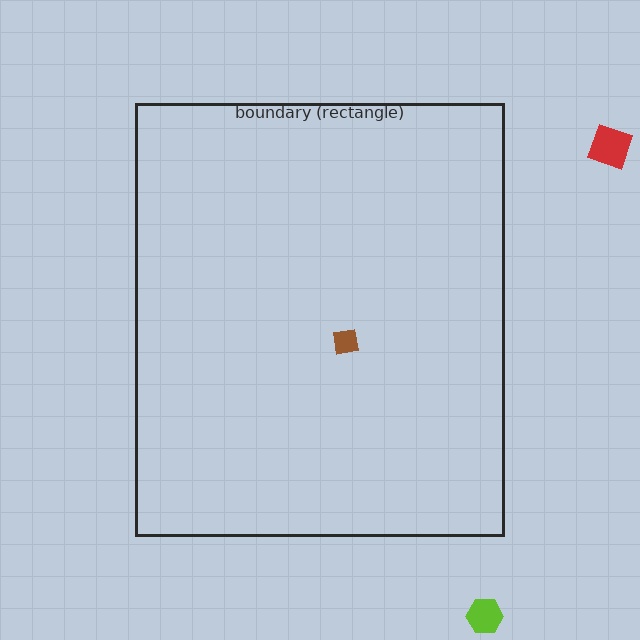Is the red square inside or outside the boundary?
Outside.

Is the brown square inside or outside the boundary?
Inside.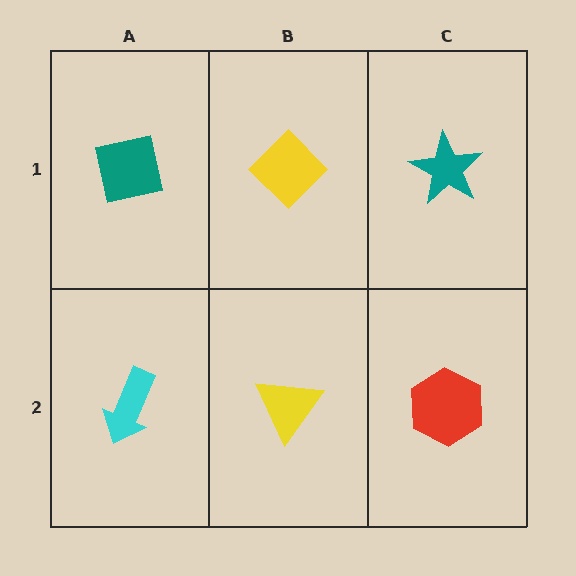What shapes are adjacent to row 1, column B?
A yellow triangle (row 2, column B), a teal square (row 1, column A), a teal star (row 1, column C).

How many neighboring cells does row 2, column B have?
3.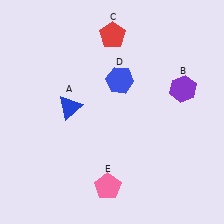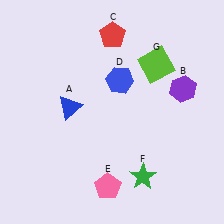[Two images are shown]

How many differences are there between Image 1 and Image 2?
There are 2 differences between the two images.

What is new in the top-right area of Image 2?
A lime square (G) was added in the top-right area of Image 2.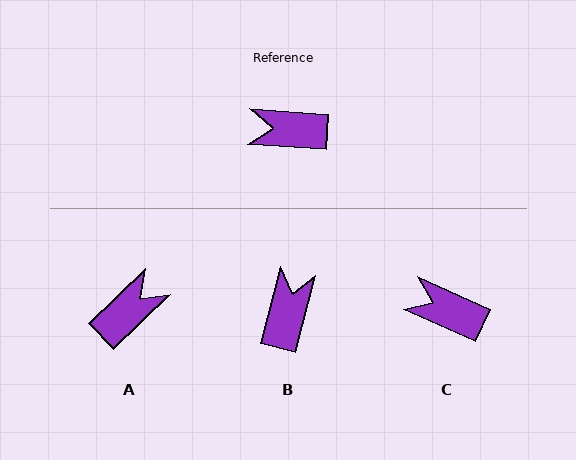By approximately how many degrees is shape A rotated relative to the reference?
Approximately 132 degrees clockwise.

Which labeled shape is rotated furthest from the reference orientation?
A, about 132 degrees away.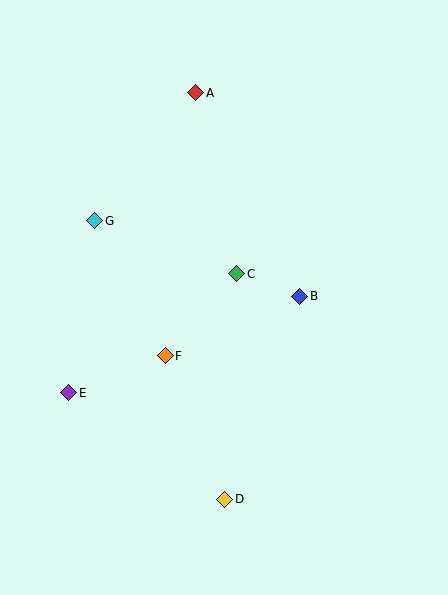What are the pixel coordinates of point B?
Point B is at (300, 296).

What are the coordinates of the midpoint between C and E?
The midpoint between C and E is at (153, 333).